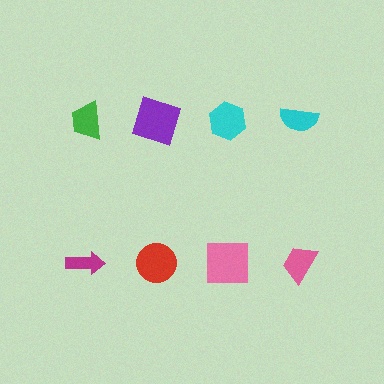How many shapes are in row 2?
4 shapes.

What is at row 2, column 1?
A magenta arrow.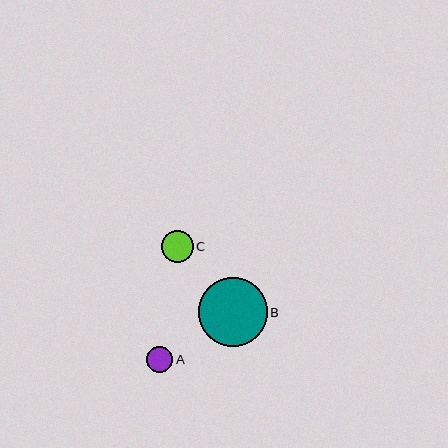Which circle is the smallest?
Circle A is the smallest with a size of approximately 26 pixels.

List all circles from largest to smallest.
From largest to smallest: B, C, A.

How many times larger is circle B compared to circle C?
Circle B is approximately 2.2 times the size of circle C.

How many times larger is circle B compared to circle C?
Circle B is approximately 2.2 times the size of circle C.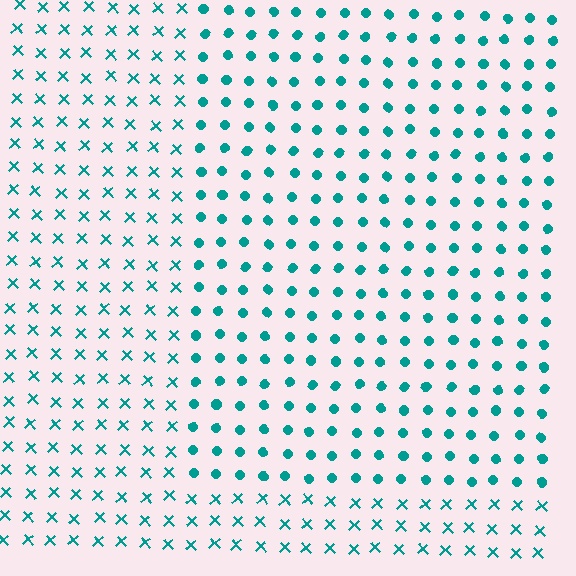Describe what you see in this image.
The image is filled with small teal elements arranged in a uniform grid. A rectangle-shaped region contains circles, while the surrounding area contains X marks. The boundary is defined purely by the change in element shape.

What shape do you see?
I see a rectangle.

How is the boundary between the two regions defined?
The boundary is defined by a change in element shape: circles inside vs. X marks outside. All elements share the same color and spacing.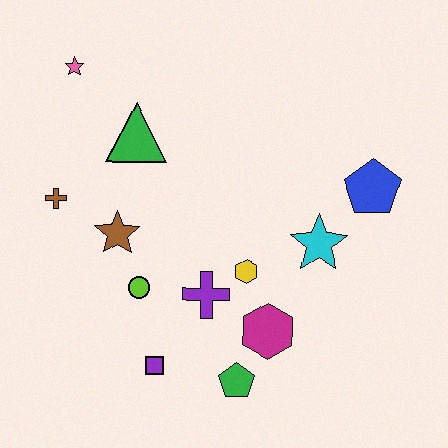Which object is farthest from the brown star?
The blue pentagon is farthest from the brown star.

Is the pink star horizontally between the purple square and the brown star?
No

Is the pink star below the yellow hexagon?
No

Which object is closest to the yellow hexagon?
The purple cross is closest to the yellow hexagon.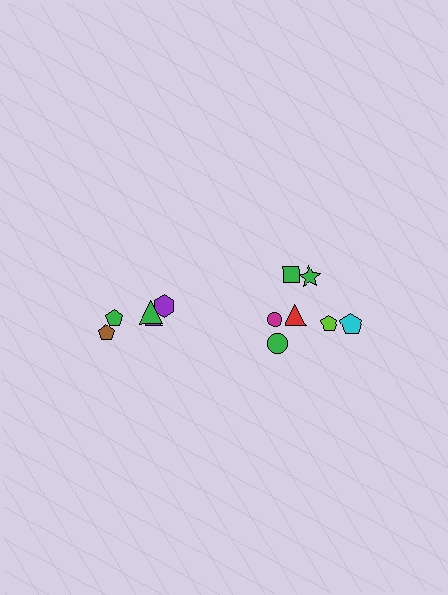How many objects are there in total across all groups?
There are 12 objects.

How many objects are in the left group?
There are 5 objects.